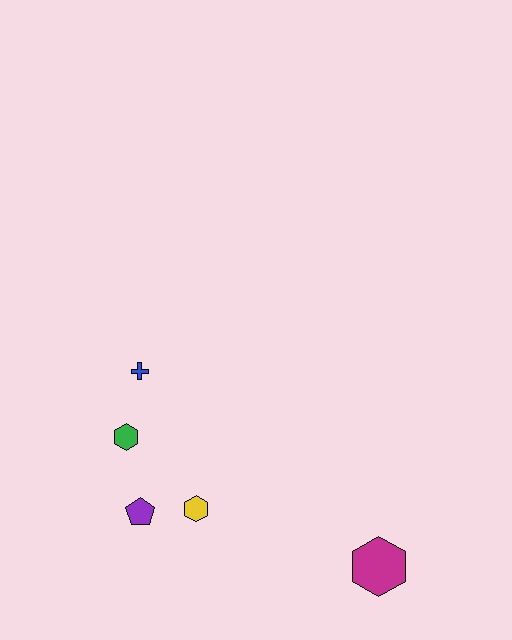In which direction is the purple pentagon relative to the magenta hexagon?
The purple pentagon is to the left of the magenta hexagon.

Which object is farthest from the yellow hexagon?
The magenta hexagon is farthest from the yellow hexagon.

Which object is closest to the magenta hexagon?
The yellow hexagon is closest to the magenta hexagon.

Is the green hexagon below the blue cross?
Yes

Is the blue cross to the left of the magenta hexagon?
Yes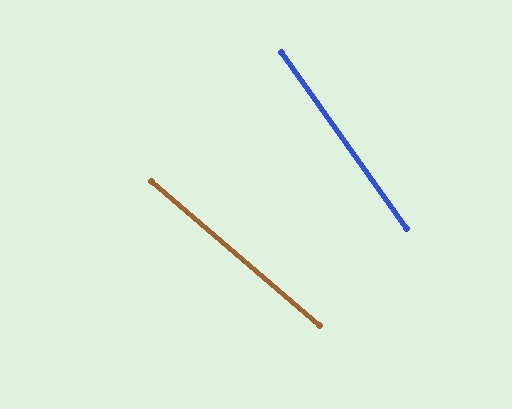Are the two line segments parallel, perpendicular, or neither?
Neither parallel nor perpendicular — they differ by about 14°.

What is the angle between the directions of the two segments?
Approximately 14 degrees.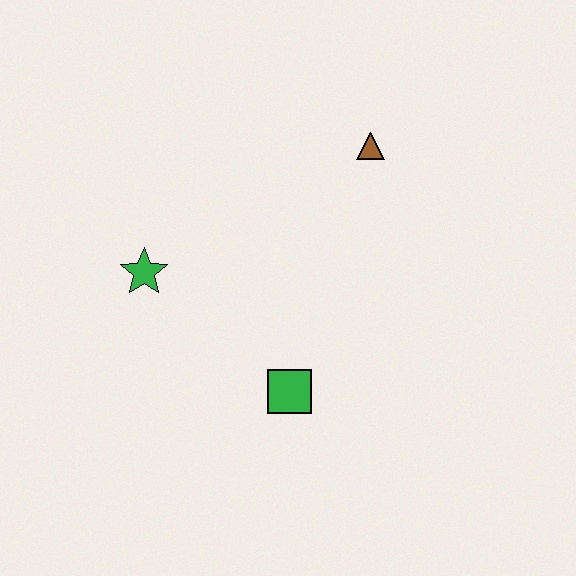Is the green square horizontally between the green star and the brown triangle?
Yes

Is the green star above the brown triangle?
No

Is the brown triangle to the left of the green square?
No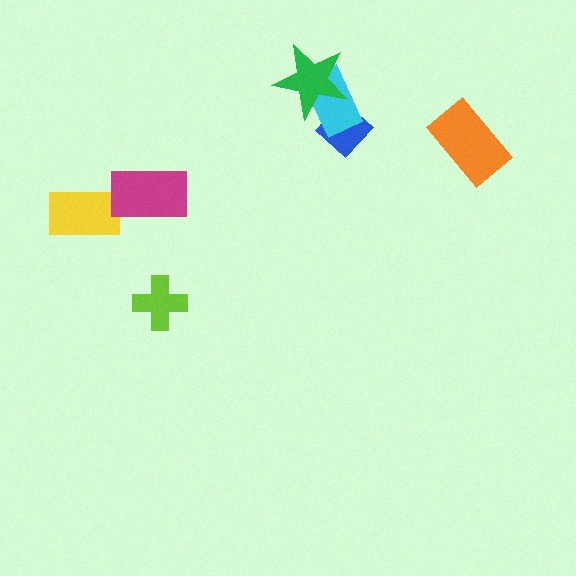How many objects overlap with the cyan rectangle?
2 objects overlap with the cyan rectangle.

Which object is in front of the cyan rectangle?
The green star is in front of the cyan rectangle.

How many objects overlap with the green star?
2 objects overlap with the green star.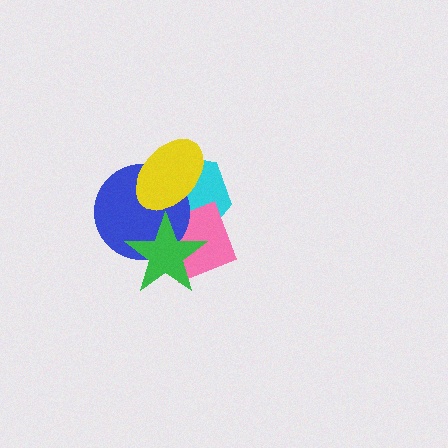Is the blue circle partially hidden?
Yes, it is partially covered by another shape.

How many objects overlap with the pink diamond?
4 objects overlap with the pink diamond.